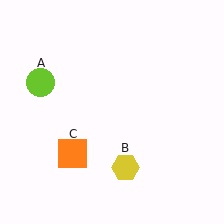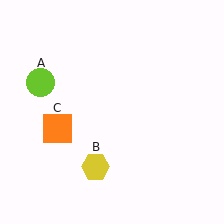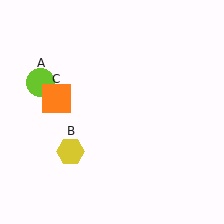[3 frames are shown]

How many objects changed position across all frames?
2 objects changed position: yellow hexagon (object B), orange square (object C).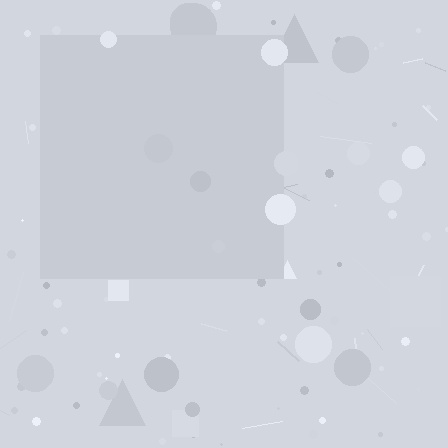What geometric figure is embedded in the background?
A square is embedded in the background.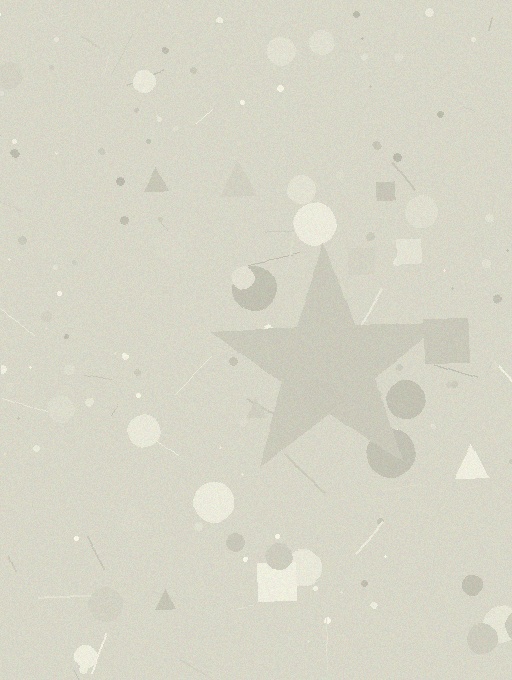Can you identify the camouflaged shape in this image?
The camouflaged shape is a star.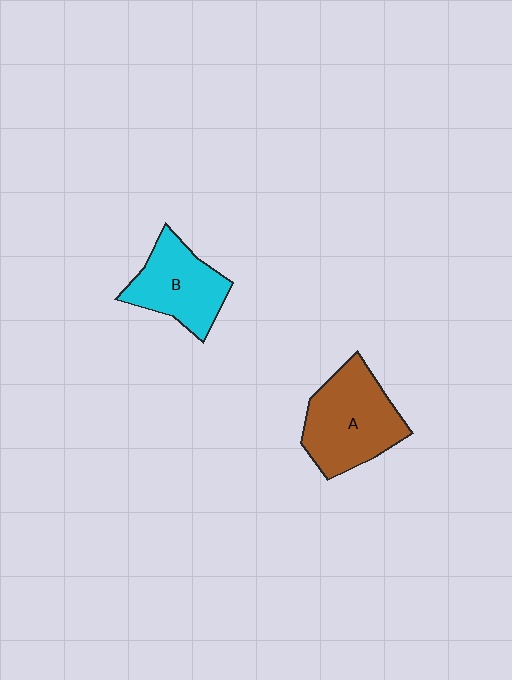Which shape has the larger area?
Shape A (brown).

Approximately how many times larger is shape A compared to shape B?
Approximately 1.3 times.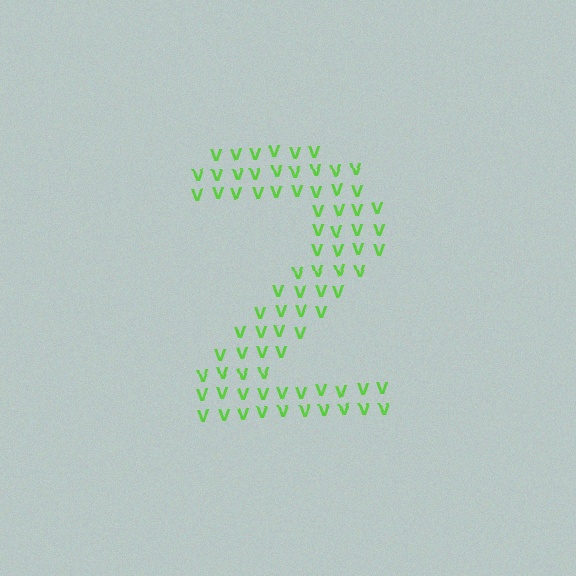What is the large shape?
The large shape is the digit 2.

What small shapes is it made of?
It is made of small letter V's.